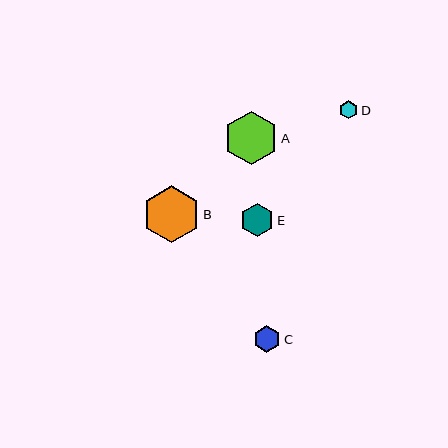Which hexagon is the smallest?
Hexagon D is the smallest with a size of approximately 18 pixels.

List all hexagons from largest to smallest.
From largest to smallest: B, A, E, C, D.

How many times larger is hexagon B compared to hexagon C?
Hexagon B is approximately 2.1 times the size of hexagon C.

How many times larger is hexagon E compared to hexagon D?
Hexagon E is approximately 1.8 times the size of hexagon D.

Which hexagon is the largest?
Hexagon B is the largest with a size of approximately 57 pixels.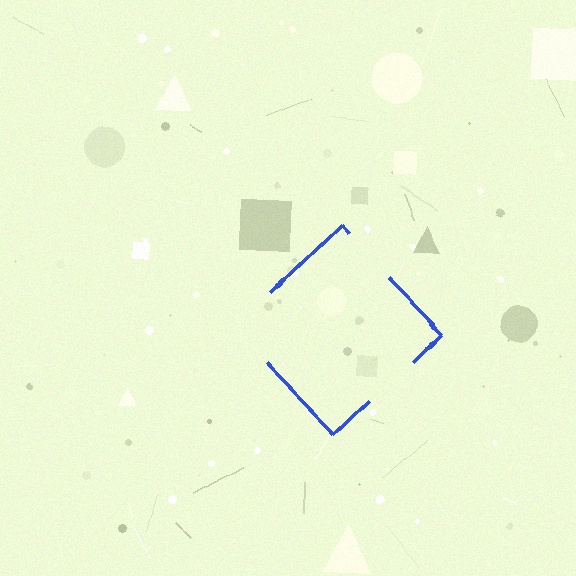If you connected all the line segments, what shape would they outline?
They would outline a diamond.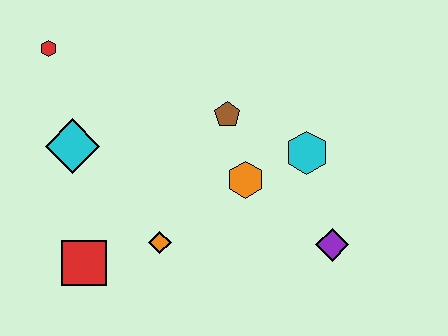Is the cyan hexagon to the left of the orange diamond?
No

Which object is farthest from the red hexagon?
The purple diamond is farthest from the red hexagon.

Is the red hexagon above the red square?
Yes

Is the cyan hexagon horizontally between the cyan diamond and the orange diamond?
No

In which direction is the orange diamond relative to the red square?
The orange diamond is to the right of the red square.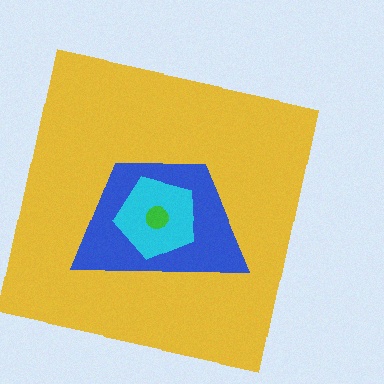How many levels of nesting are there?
4.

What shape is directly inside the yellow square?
The blue trapezoid.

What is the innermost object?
The green circle.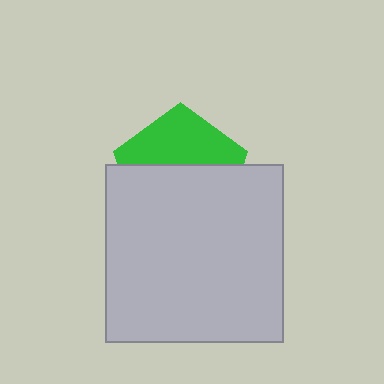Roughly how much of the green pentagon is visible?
A small part of it is visible (roughly 41%).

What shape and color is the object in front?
The object in front is a light gray square.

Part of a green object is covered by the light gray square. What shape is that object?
It is a pentagon.